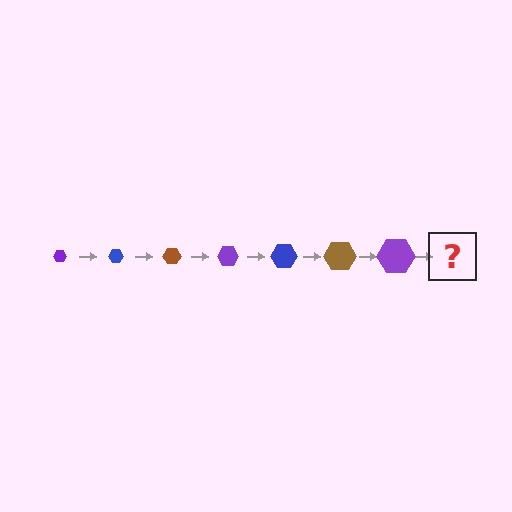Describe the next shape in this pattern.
It should be a blue hexagon, larger than the previous one.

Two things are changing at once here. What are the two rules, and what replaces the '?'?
The two rules are that the hexagon grows larger each step and the color cycles through purple, blue, and brown. The '?' should be a blue hexagon, larger than the previous one.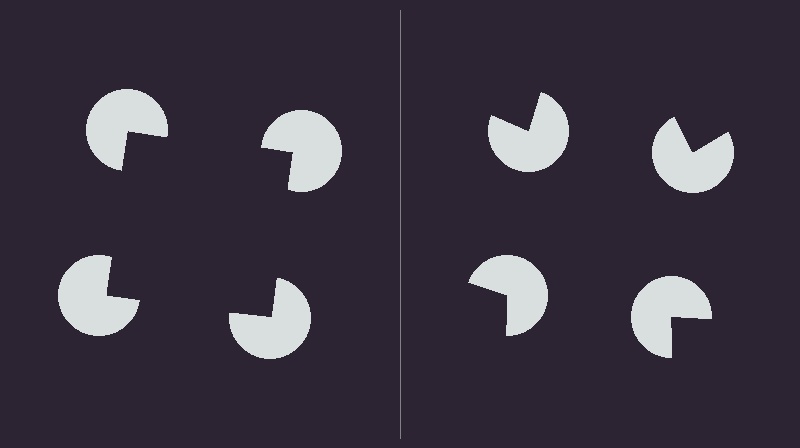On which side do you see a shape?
An illusory square appears on the left side. On the right side the wedge cuts are rotated, so no coherent shape forms.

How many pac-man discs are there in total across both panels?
8 — 4 on each side.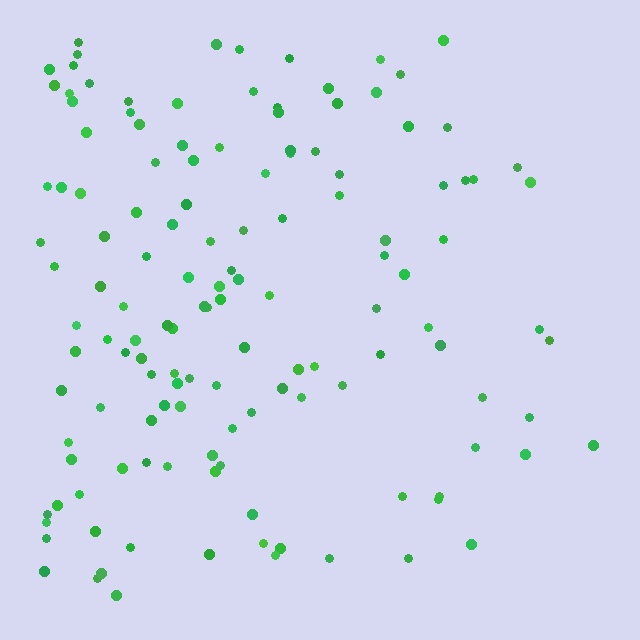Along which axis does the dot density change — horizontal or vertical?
Horizontal.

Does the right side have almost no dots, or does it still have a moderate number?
Still a moderate number, just noticeably fewer than the left.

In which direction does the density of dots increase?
From right to left, with the left side densest.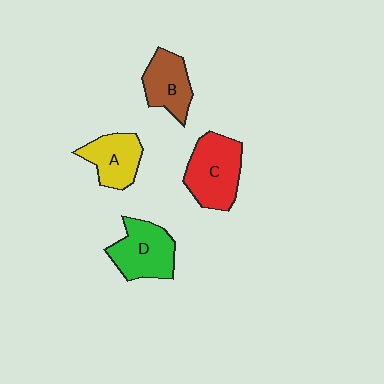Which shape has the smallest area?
Shape A (yellow).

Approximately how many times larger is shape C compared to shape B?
Approximately 1.4 times.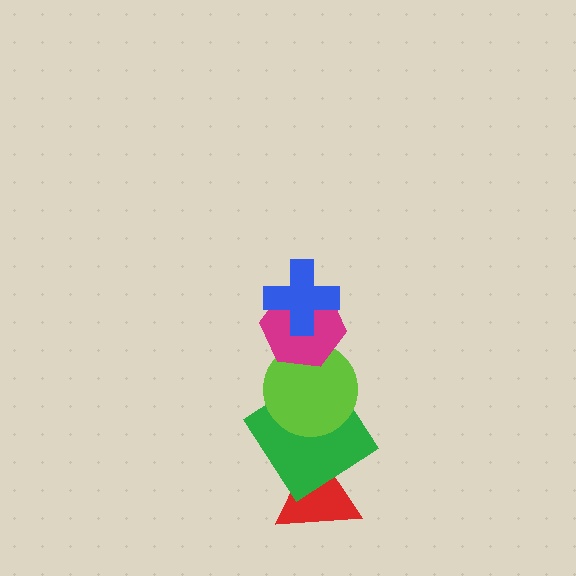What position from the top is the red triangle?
The red triangle is 5th from the top.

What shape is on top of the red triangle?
The green diamond is on top of the red triangle.